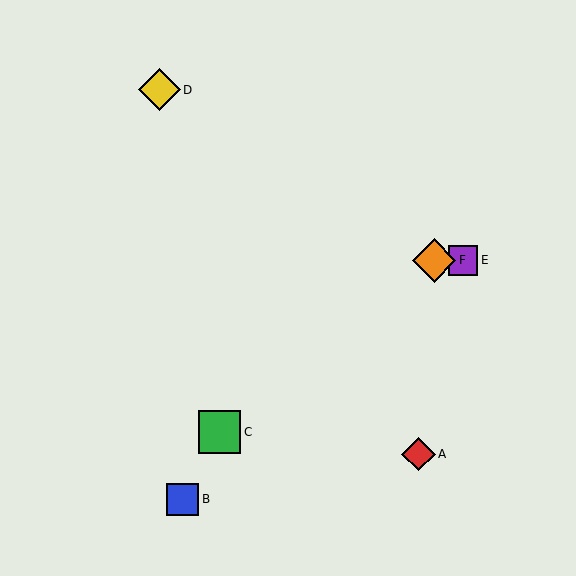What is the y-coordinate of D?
Object D is at y≈90.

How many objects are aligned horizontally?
2 objects (E, F) are aligned horizontally.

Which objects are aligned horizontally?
Objects E, F are aligned horizontally.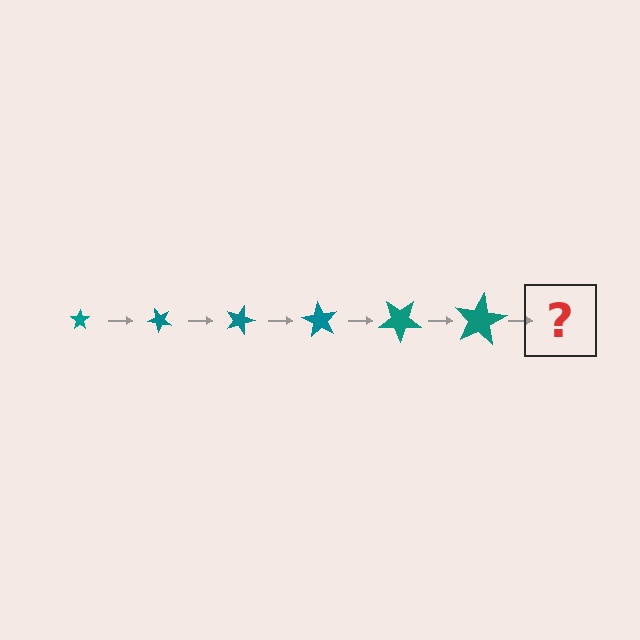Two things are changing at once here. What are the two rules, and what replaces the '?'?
The two rules are that the star grows larger each step and it rotates 45 degrees each step. The '?' should be a star, larger than the previous one and rotated 270 degrees from the start.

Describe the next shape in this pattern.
It should be a star, larger than the previous one and rotated 270 degrees from the start.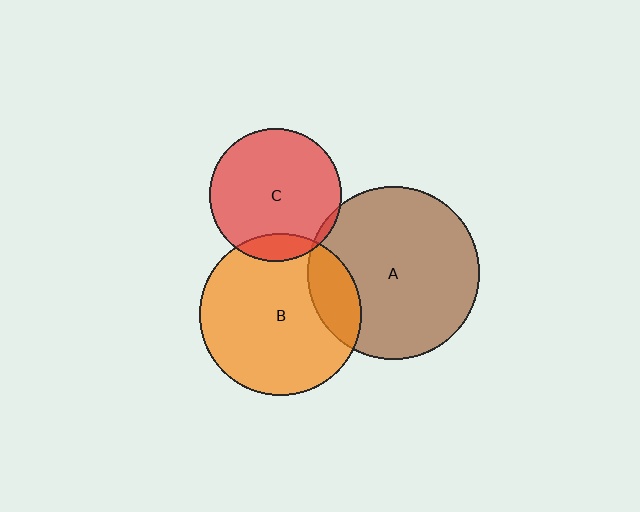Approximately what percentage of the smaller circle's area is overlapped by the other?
Approximately 10%.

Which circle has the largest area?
Circle A (brown).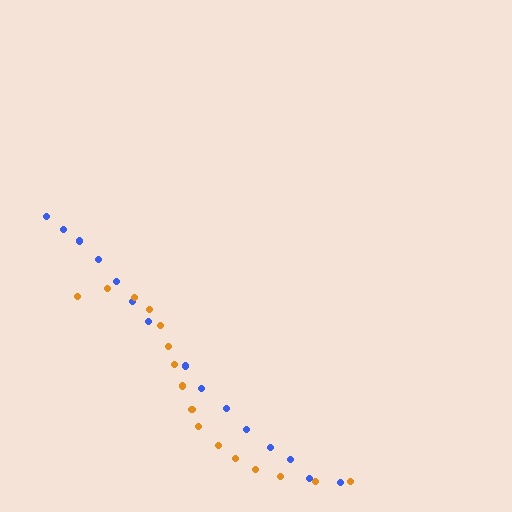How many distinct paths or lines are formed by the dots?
There are 2 distinct paths.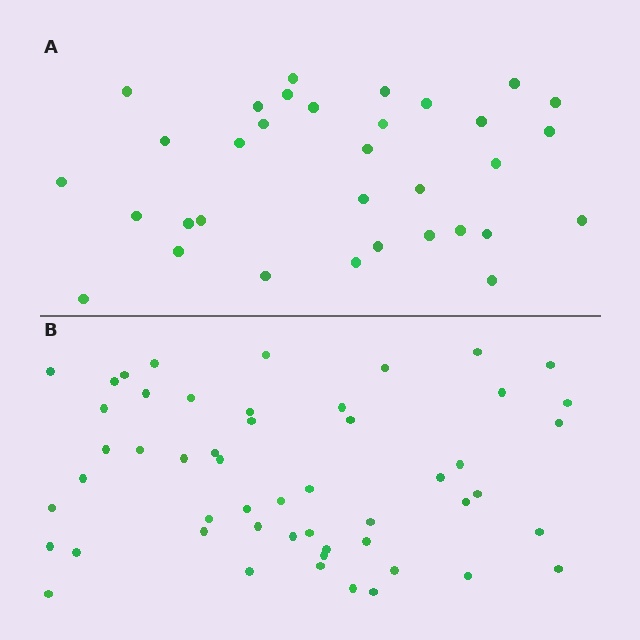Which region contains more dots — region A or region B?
Region B (the bottom region) has more dots.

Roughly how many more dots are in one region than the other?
Region B has approximately 20 more dots than region A.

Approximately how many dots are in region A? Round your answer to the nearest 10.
About 30 dots. (The exact count is 33, which rounds to 30.)